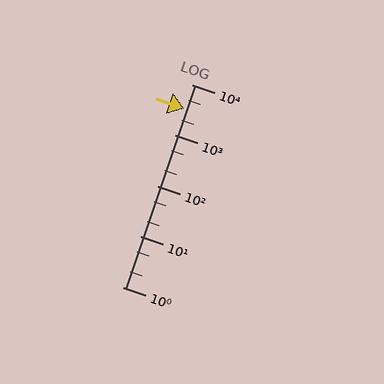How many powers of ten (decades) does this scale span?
The scale spans 4 decades, from 1 to 10000.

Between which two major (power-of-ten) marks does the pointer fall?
The pointer is between 1000 and 10000.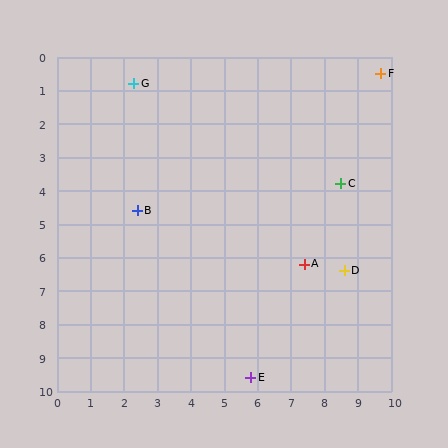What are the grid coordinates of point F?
Point F is at approximately (9.7, 0.5).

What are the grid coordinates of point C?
Point C is at approximately (8.5, 3.8).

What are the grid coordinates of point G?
Point G is at approximately (2.3, 0.8).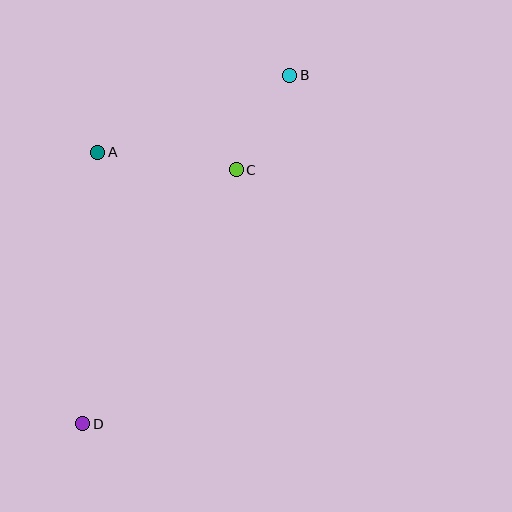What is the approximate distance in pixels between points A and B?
The distance between A and B is approximately 207 pixels.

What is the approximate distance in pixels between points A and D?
The distance between A and D is approximately 272 pixels.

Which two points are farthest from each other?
Points B and D are farthest from each other.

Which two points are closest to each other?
Points B and C are closest to each other.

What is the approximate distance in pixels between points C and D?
The distance between C and D is approximately 297 pixels.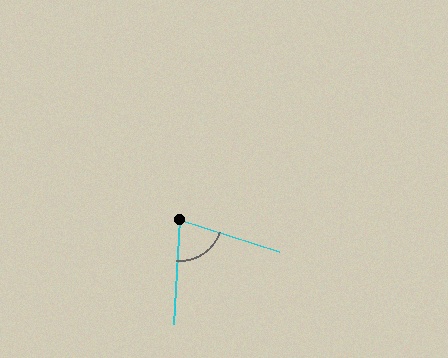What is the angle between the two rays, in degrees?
Approximately 75 degrees.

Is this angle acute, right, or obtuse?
It is acute.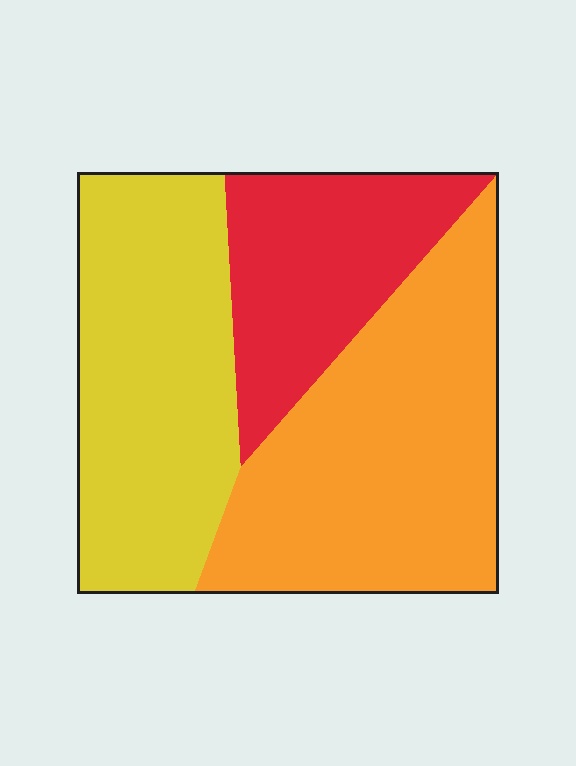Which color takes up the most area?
Orange, at roughly 40%.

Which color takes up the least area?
Red, at roughly 25%.